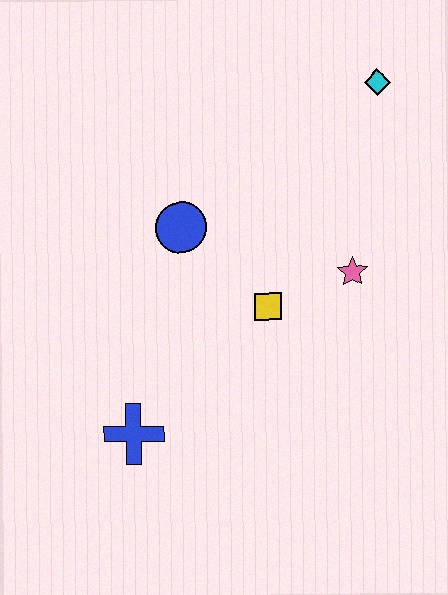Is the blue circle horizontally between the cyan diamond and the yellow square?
No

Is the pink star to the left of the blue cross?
No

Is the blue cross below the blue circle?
Yes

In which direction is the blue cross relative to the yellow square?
The blue cross is to the left of the yellow square.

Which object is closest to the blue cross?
The yellow square is closest to the blue cross.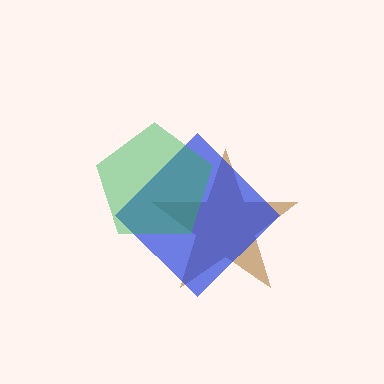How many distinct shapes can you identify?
There are 3 distinct shapes: a brown star, a blue diamond, a green pentagon.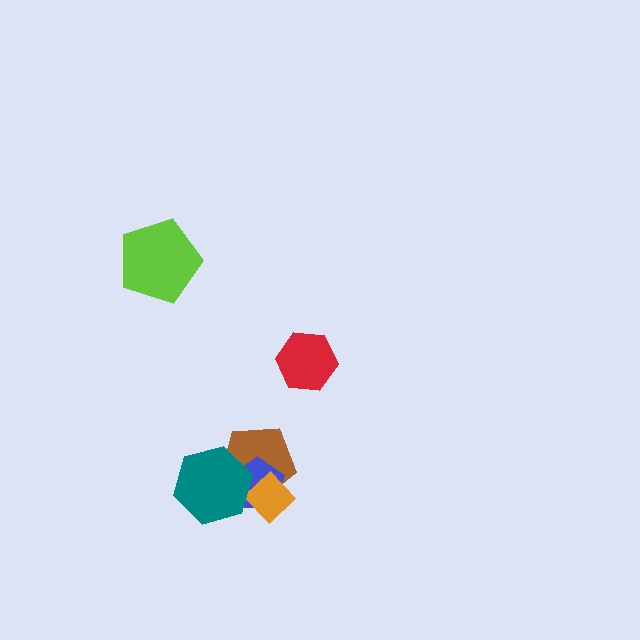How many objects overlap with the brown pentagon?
3 objects overlap with the brown pentagon.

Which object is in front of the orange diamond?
The teal hexagon is in front of the orange diamond.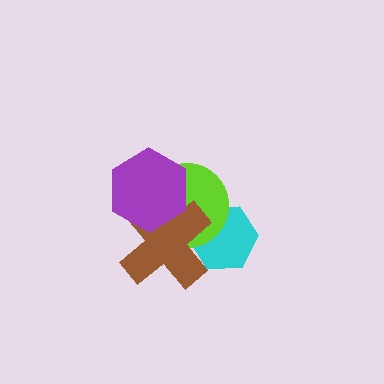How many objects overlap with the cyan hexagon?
2 objects overlap with the cyan hexagon.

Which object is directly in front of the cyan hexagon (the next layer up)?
The lime circle is directly in front of the cyan hexagon.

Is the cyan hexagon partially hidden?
Yes, it is partially covered by another shape.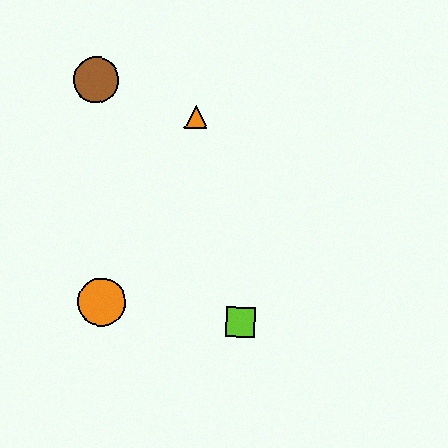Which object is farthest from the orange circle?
The brown circle is farthest from the orange circle.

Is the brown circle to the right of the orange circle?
No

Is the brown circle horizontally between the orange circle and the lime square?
No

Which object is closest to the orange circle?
The lime square is closest to the orange circle.